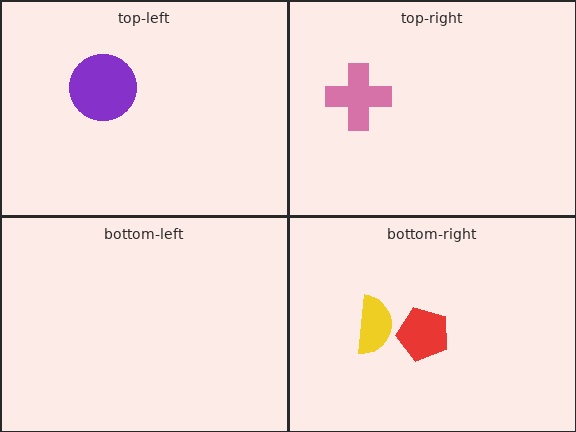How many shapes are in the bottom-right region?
2.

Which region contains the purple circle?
The top-left region.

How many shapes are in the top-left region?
1.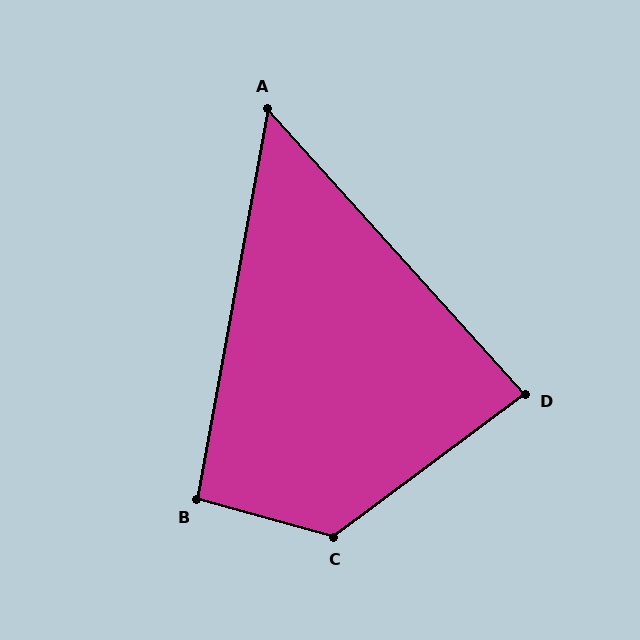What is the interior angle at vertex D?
Approximately 85 degrees (acute).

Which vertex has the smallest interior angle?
A, at approximately 52 degrees.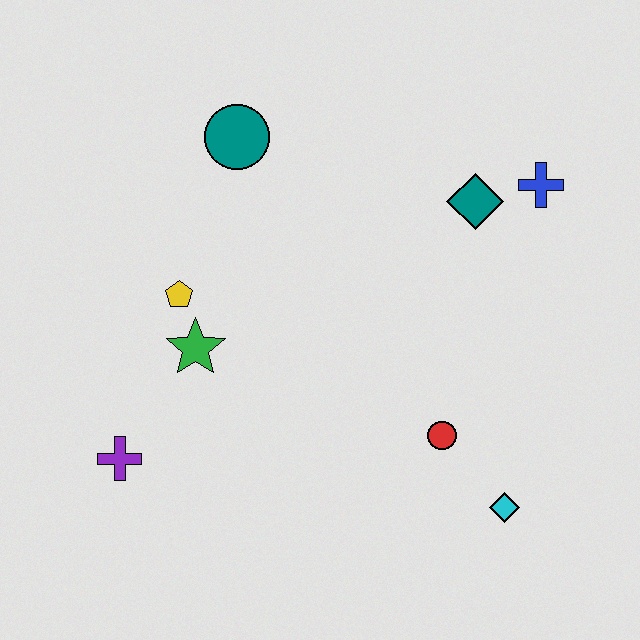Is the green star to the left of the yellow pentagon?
No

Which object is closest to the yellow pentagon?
The green star is closest to the yellow pentagon.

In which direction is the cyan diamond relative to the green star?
The cyan diamond is to the right of the green star.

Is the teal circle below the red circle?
No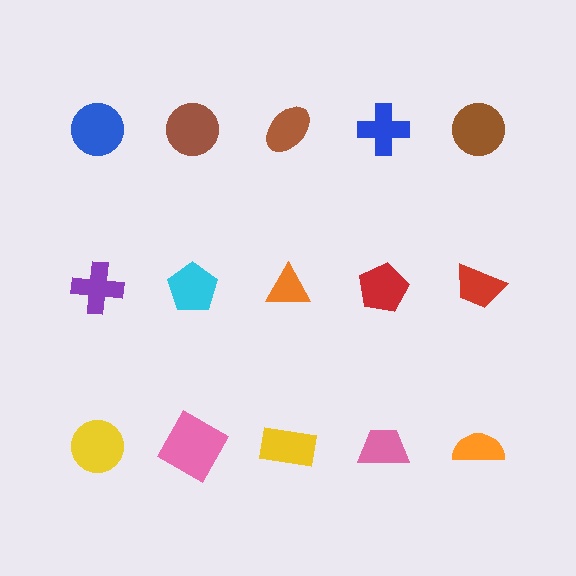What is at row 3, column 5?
An orange semicircle.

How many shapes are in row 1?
5 shapes.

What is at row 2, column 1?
A purple cross.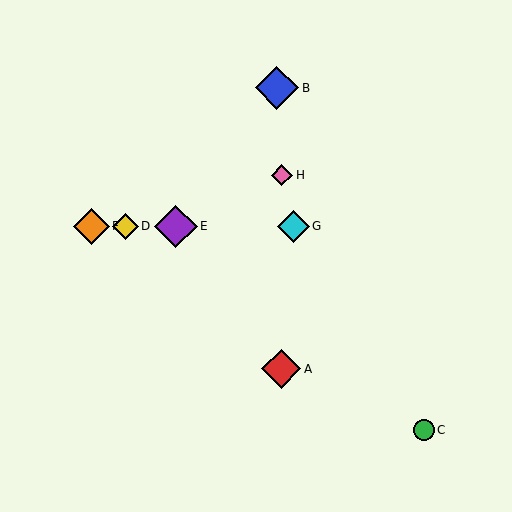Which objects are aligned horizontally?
Objects D, E, F, G are aligned horizontally.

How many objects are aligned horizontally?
4 objects (D, E, F, G) are aligned horizontally.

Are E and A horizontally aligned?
No, E is at y≈226 and A is at y≈369.